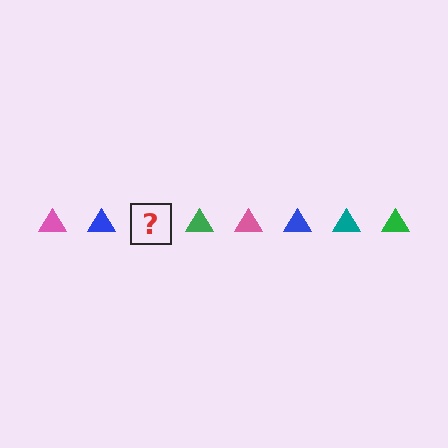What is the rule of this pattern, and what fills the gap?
The rule is that the pattern cycles through pink, blue, teal, green triangles. The gap should be filled with a teal triangle.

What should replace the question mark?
The question mark should be replaced with a teal triangle.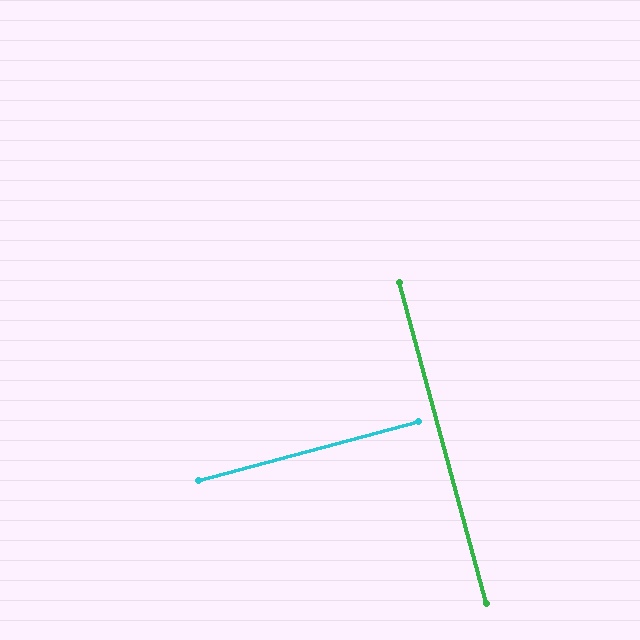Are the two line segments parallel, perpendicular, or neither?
Perpendicular — they meet at approximately 90°.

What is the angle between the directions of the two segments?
Approximately 90 degrees.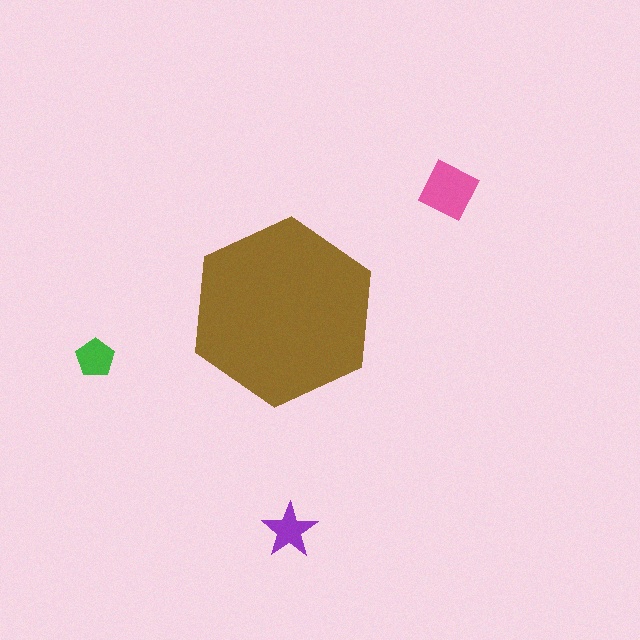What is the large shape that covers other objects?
A brown hexagon.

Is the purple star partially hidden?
No, the purple star is fully visible.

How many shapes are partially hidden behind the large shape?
0 shapes are partially hidden.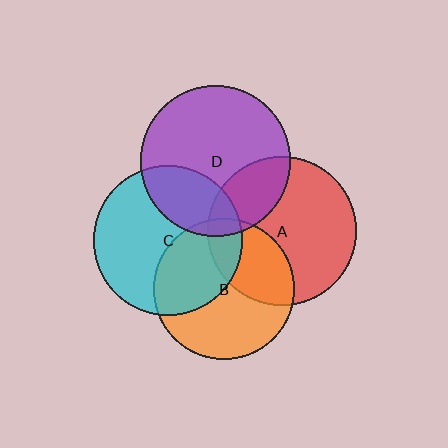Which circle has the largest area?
Circle D (purple).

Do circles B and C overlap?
Yes.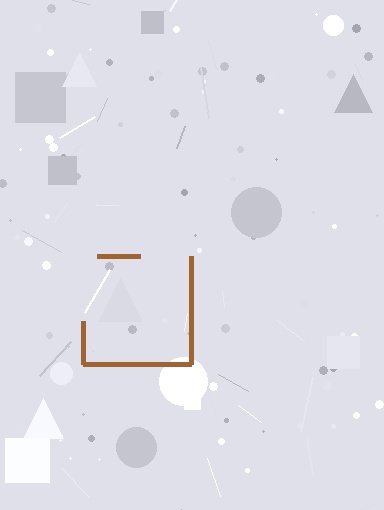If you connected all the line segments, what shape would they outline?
They would outline a square.